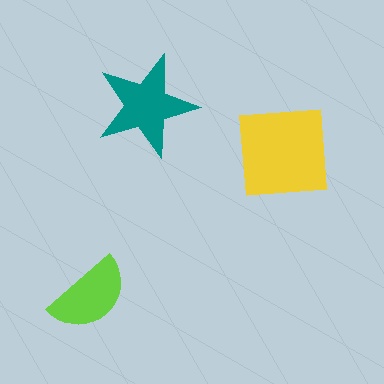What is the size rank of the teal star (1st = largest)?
2nd.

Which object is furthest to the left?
The lime semicircle is leftmost.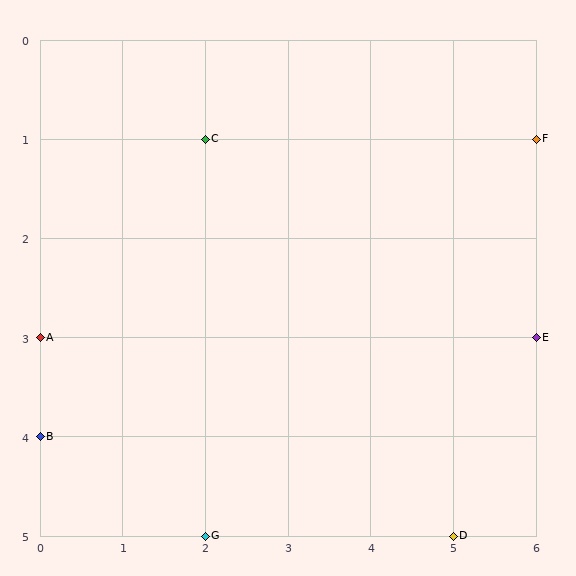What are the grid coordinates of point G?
Point G is at grid coordinates (2, 5).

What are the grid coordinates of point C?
Point C is at grid coordinates (2, 1).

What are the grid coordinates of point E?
Point E is at grid coordinates (6, 3).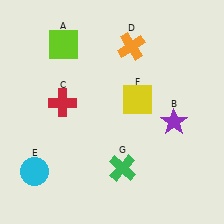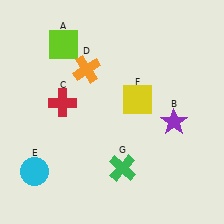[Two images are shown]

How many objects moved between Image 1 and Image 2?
1 object moved between the two images.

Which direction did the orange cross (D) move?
The orange cross (D) moved left.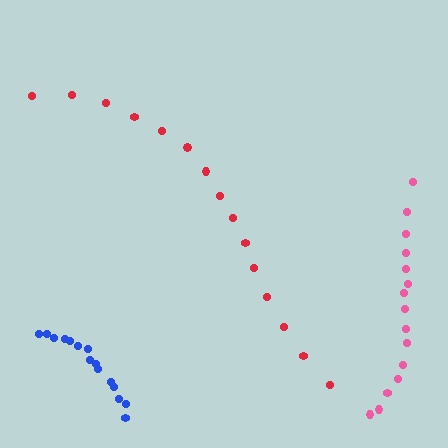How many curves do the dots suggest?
There are 3 distinct paths.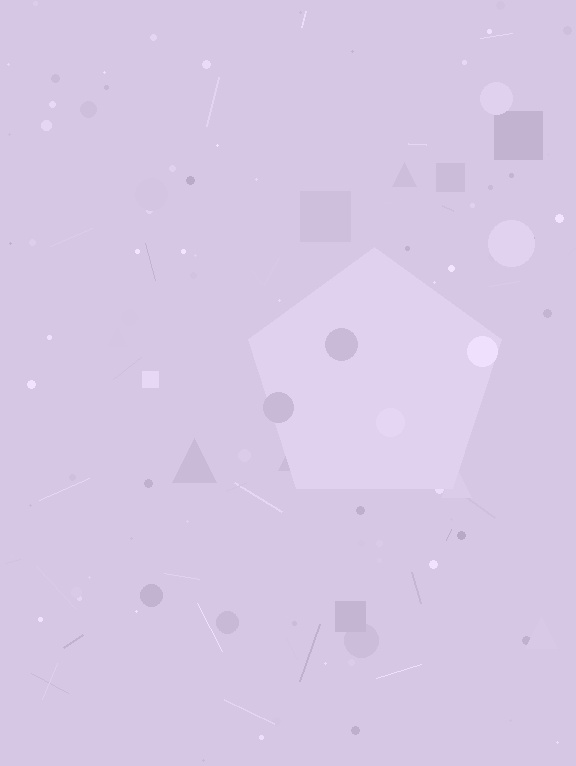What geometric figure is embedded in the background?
A pentagon is embedded in the background.